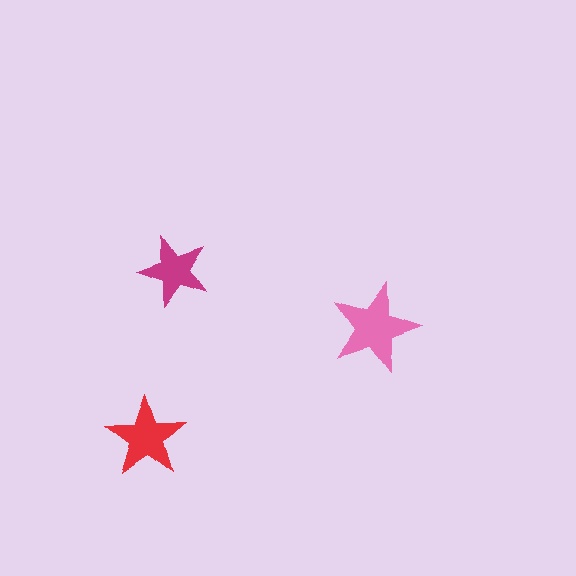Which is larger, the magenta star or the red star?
The red one.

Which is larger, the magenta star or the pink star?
The pink one.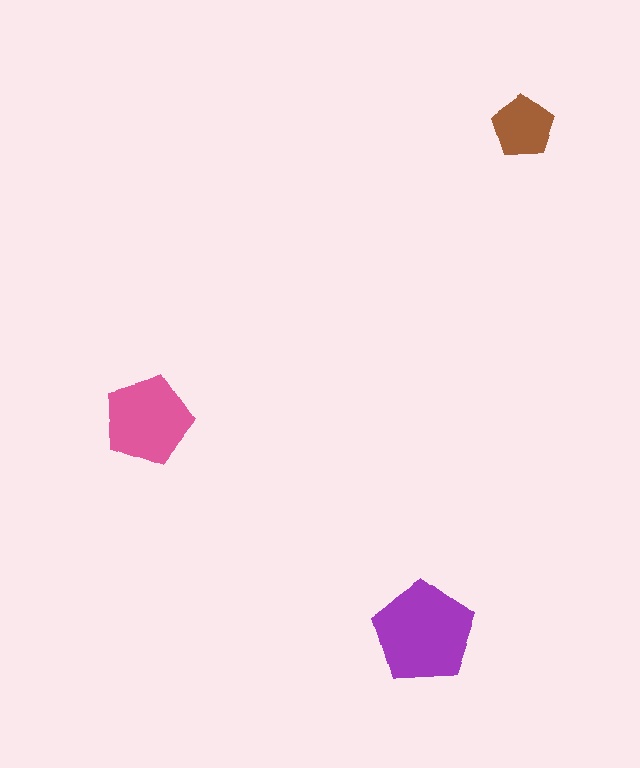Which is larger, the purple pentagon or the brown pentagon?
The purple one.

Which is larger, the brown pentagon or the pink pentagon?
The pink one.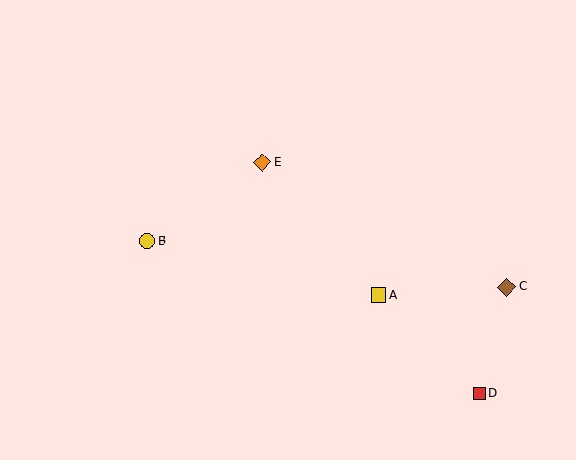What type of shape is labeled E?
Shape E is an orange diamond.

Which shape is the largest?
The brown diamond (labeled C) is the largest.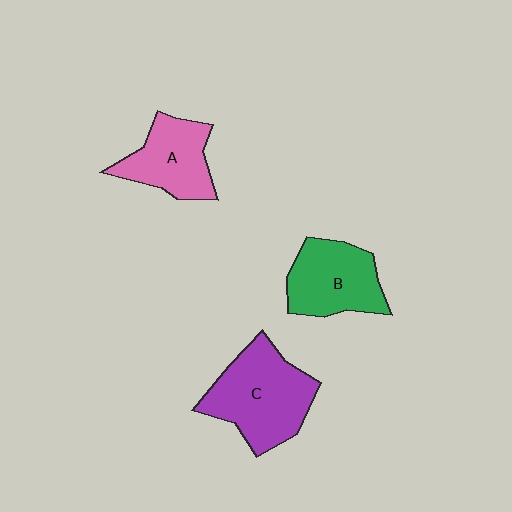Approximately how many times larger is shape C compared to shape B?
Approximately 1.3 times.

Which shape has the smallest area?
Shape A (pink).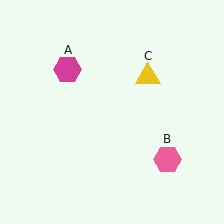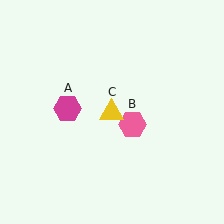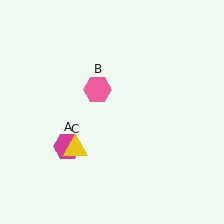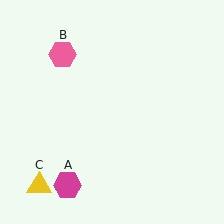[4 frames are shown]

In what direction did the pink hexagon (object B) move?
The pink hexagon (object B) moved up and to the left.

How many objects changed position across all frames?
3 objects changed position: magenta hexagon (object A), pink hexagon (object B), yellow triangle (object C).